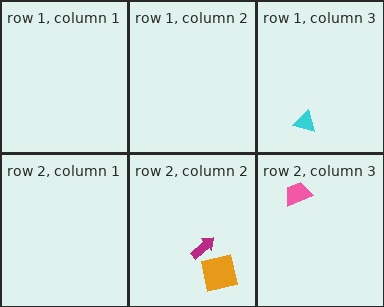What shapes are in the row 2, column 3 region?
The pink trapezoid.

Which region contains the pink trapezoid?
The row 2, column 3 region.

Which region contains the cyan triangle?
The row 1, column 3 region.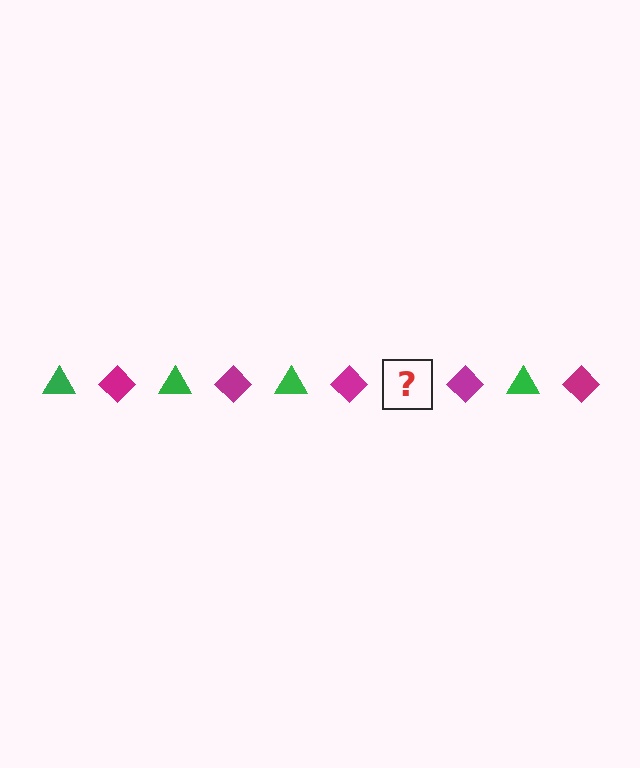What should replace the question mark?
The question mark should be replaced with a green triangle.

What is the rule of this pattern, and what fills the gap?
The rule is that the pattern alternates between green triangle and magenta diamond. The gap should be filled with a green triangle.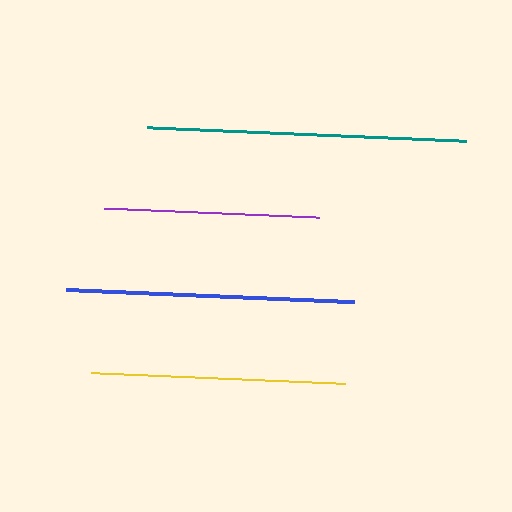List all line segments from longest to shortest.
From longest to shortest: teal, blue, yellow, purple.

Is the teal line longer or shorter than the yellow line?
The teal line is longer than the yellow line.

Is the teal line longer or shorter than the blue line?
The teal line is longer than the blue line.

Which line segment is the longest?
The teal line is the longest at approximately 318 pixels.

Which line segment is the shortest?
The purple line is the shortest at approximately 215 pixels.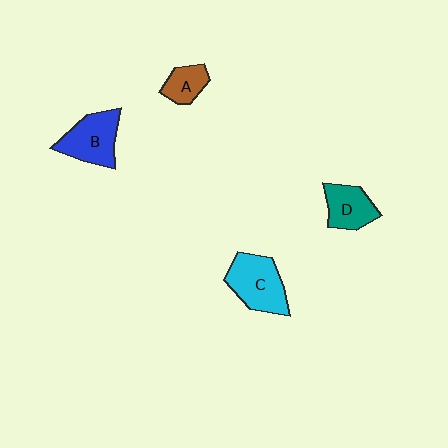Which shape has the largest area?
Shape C (cyan).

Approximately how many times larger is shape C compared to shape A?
Approximately 2.0 times.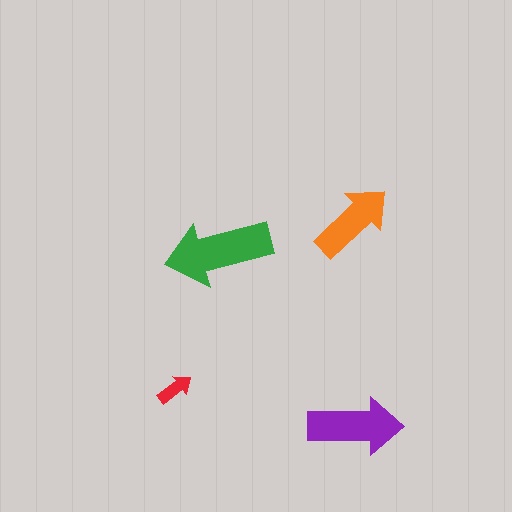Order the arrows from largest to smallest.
the green one, the purple one, the orange one, the red one.